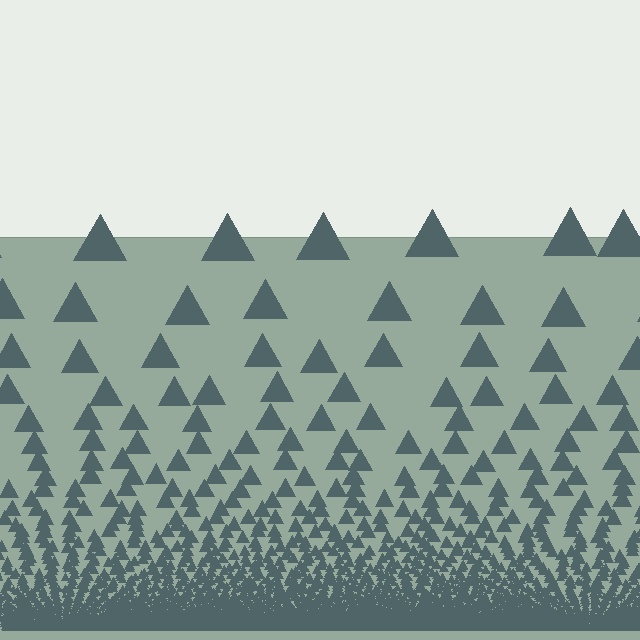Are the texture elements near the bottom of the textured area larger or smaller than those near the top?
Smaller. The gradient is inverted — elements near the bottom are smaller and denser.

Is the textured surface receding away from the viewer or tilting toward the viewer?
The surface appears to tilt toward the viewer. Texture elements get larger and sparser toward the top.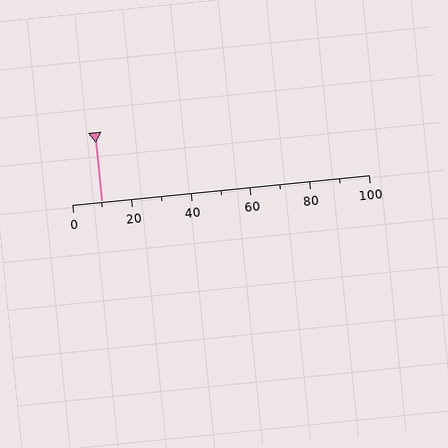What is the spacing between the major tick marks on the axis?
The major ticks are spaced 20 apart.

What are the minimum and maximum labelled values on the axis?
The axis runs from 0 to 100.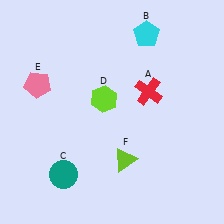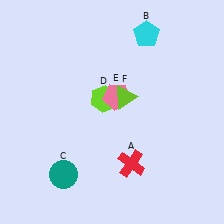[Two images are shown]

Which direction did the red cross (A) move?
The red cross (A) moved down.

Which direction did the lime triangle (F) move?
The lime triangle (F) moved up.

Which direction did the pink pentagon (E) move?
The pink pentagon (E) moved right.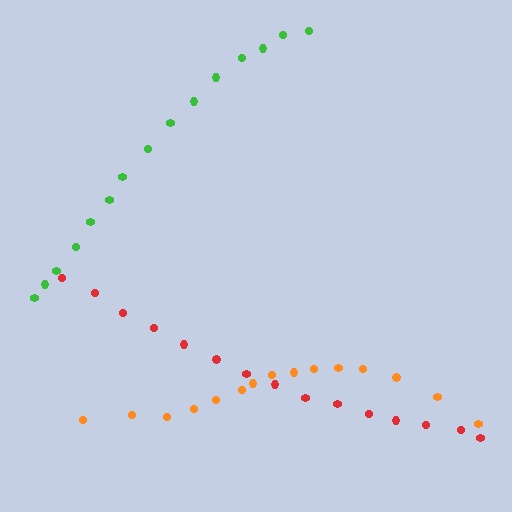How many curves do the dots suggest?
There are 3 distinct paths.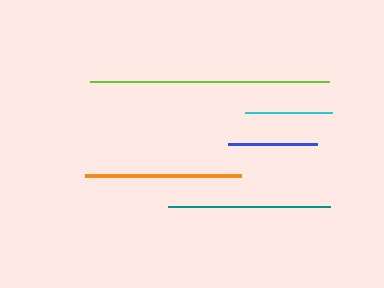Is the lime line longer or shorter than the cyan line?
The lime line is longer than the cyan line.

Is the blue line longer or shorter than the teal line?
The teal line is longer than the blue line.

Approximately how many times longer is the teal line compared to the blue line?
The teal line is approximately 1.8 times the length of the blue line.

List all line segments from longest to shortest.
From longest to shortest: lime, teal, orange, blue, cyan.